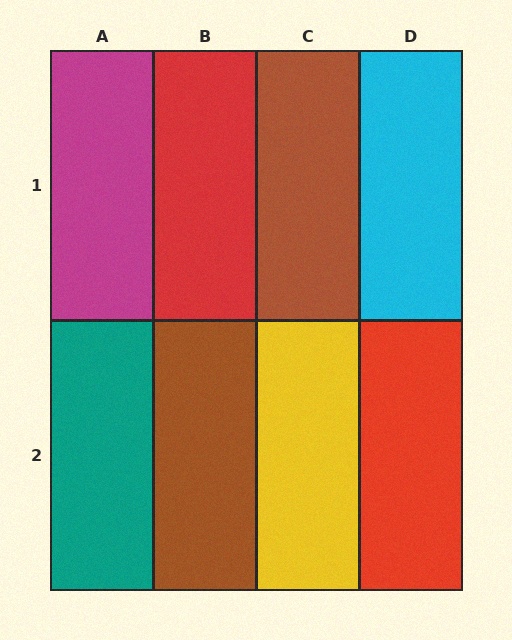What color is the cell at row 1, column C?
Brown.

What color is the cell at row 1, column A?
Magenta.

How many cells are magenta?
1 cell is magenta.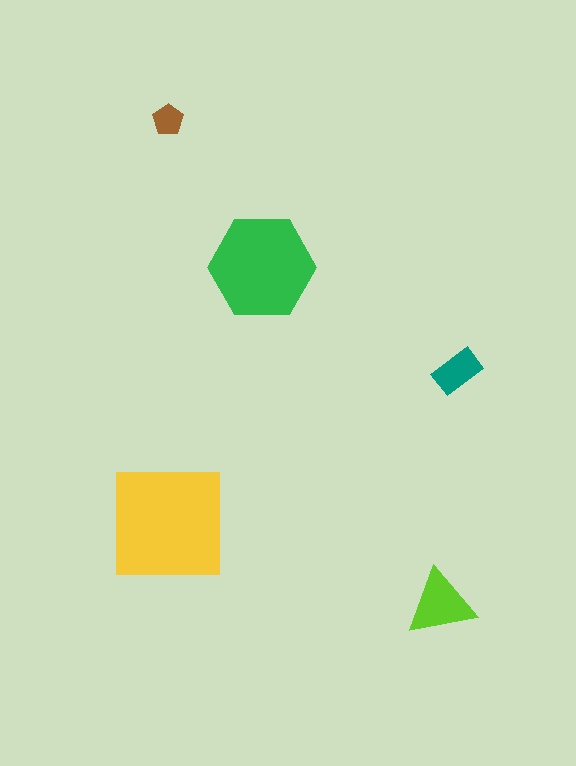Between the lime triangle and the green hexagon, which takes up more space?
The green hexagon.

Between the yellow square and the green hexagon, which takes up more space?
The yellow square.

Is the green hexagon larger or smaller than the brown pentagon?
Larger.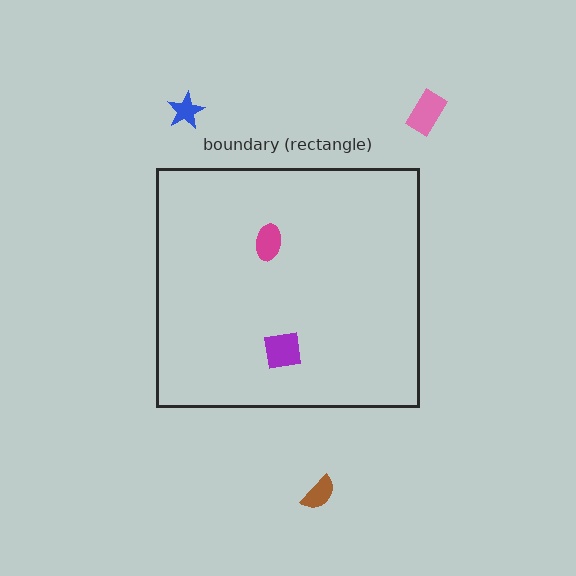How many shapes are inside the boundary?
2 inside, 3 outside.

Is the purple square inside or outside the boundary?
Inside.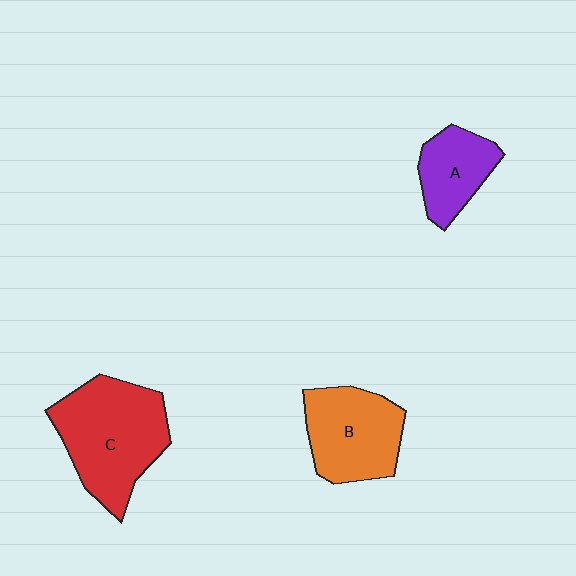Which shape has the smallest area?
Shape A (purple).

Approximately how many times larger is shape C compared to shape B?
Approximately 1.3 times.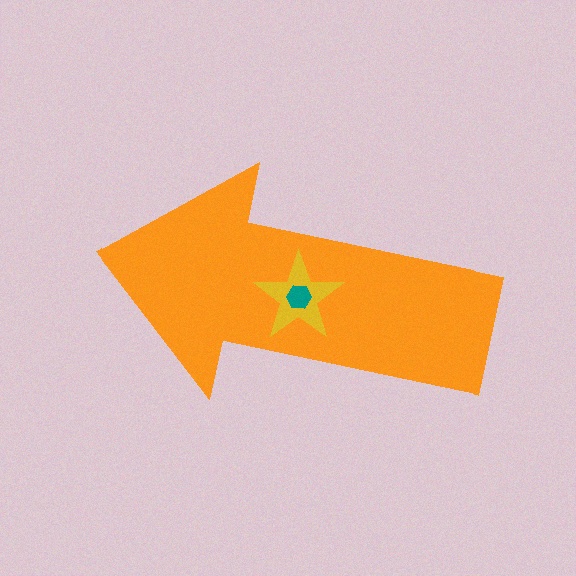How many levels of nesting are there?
3.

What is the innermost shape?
The teal hexagon.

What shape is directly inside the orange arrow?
The yellow star.